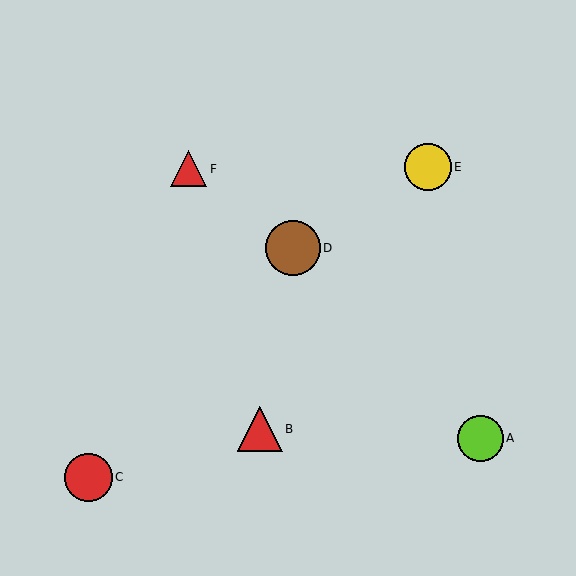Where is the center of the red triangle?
The center of the red triangle is at (260, 429).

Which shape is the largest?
The brown circle (labeled D) is the largest.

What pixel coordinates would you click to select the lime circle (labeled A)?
Click at (480, 438) to select the lime circle A.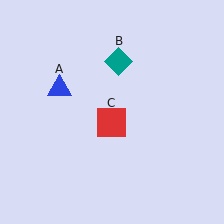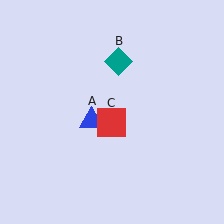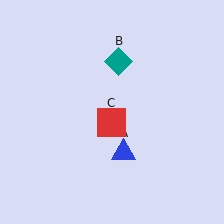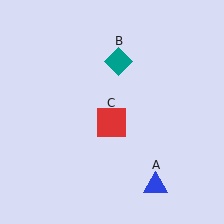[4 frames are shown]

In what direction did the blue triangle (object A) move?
The blue triangle (object A) moved down and to the right.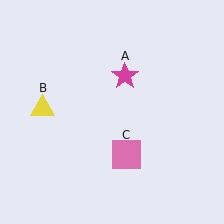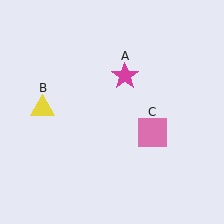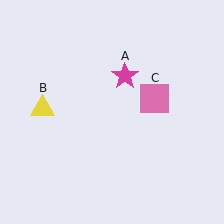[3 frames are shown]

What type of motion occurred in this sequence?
The pink square (object C) rotated counterclockwise around the center of the scene.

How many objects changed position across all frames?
1 object changed position: pink square (object C).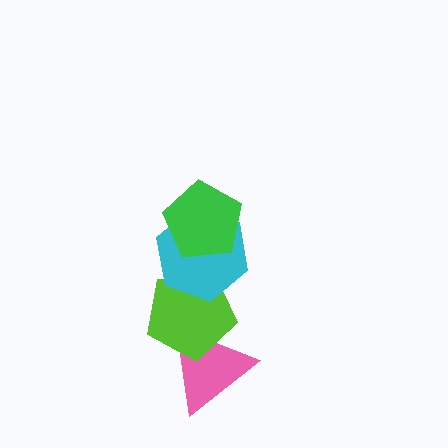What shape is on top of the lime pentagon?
The cyan hexagon is on top of the lime pentagon.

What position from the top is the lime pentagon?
The lime pentagon is 3rd from the top.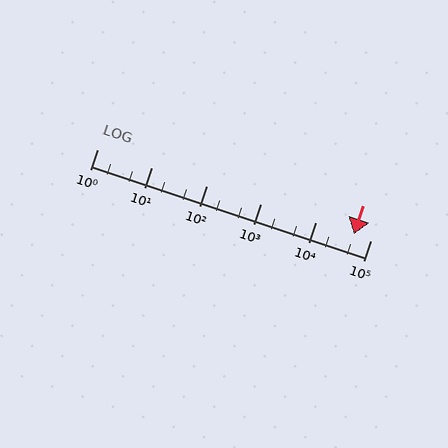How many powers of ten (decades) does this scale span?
The scale spans 5 decades, from 1 to 100000.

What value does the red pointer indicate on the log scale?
The pointer indicates approximately 50000.